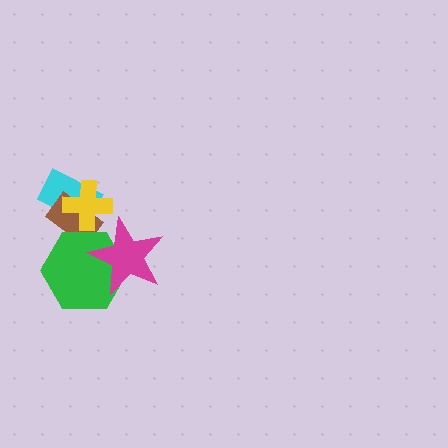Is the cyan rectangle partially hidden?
Yes, it is partially covered by another shape.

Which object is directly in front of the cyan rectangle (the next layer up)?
The brown rectangle is directly in front of the cyan rectangle.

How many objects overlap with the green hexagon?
2 objects overlap with the green hexagon.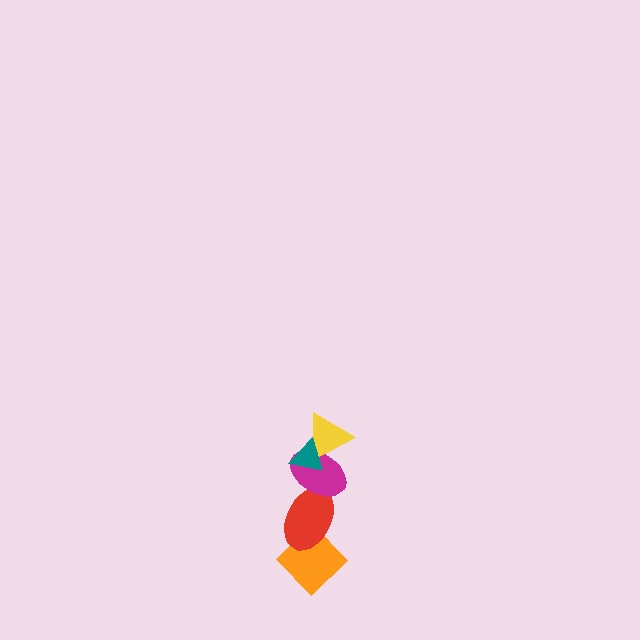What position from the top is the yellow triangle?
The yellow triangle is 2nd from the top.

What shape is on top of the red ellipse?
The magenta ellipse is on top of the red ellipse.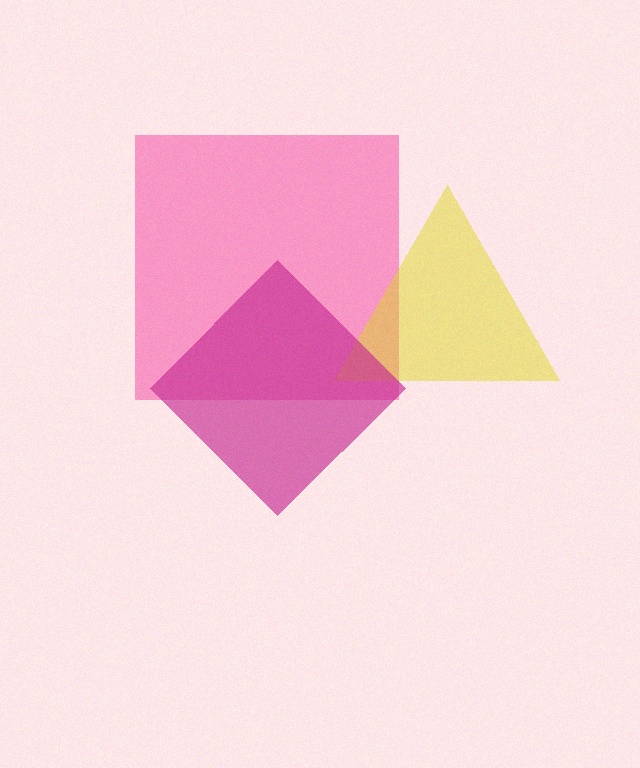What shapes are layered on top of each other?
The layered shapes are: a pink square, a yellow triangle, a magenta diamond.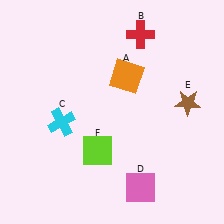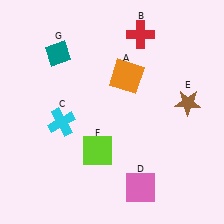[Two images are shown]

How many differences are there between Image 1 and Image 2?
There is 1 difference between the two images.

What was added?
A teal diamond (G) was added in Image 2.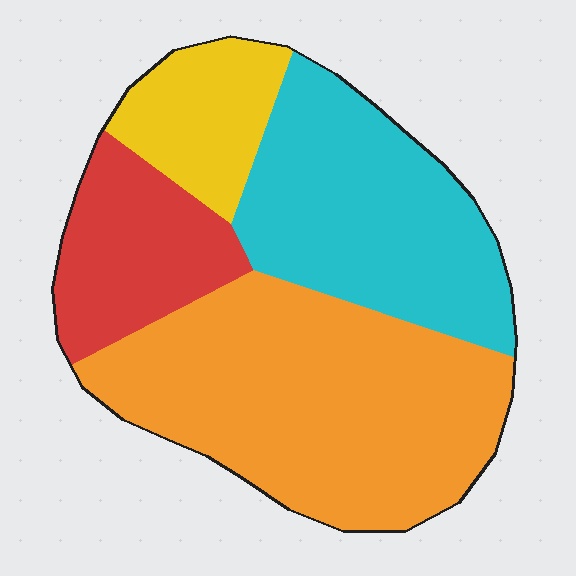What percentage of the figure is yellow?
Yellow covers roughly 10% of the figure.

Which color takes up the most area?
Orange, at roughly 45%.